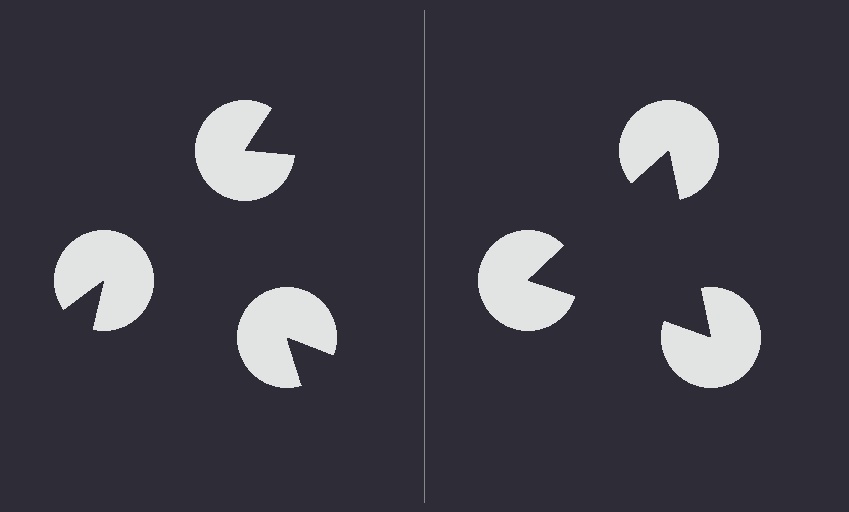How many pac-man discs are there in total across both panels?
6 — 3 on each side.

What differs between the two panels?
The pac-man discs are positioned identically on both sides; only the wedge orientations differ. On the right they align to a triangle; on the left they are misaligned.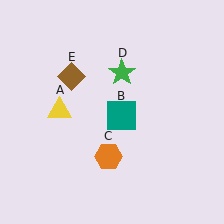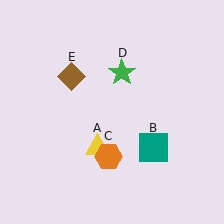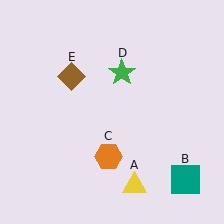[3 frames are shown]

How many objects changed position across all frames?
2 objects changed position: yellow triangle (object A), teal square (object B).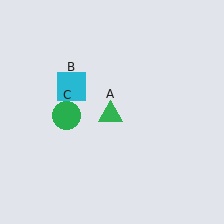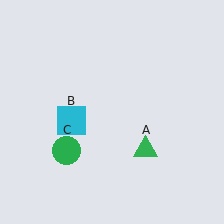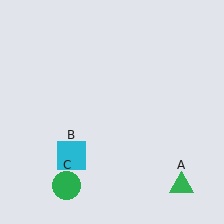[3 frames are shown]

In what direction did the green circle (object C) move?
The green circle (object C) moved down.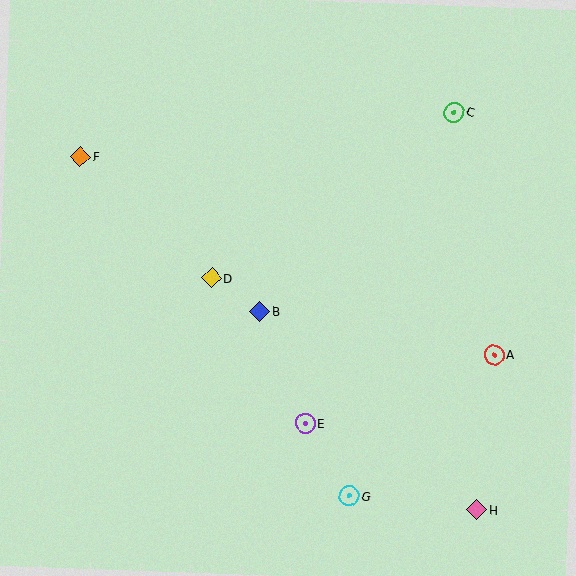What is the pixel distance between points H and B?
The distance between H and B is 294 pixels.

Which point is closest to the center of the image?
Point B at (260, 311) is closest to the center.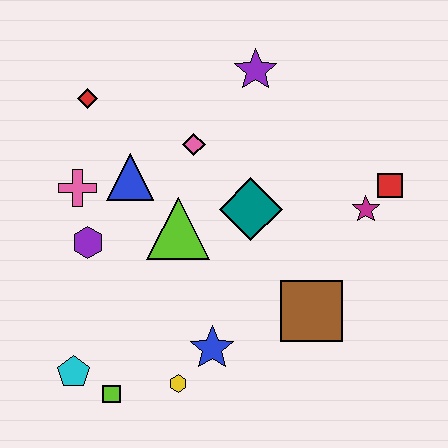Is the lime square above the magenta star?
No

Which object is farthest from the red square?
The cyan pentagon is farthest from the red square.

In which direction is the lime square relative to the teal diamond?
The lime square is below the teal diamond.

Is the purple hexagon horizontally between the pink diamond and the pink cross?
Yes